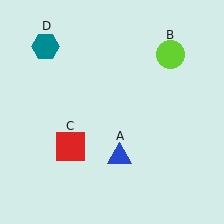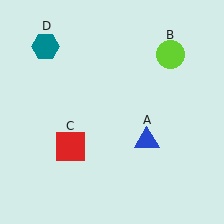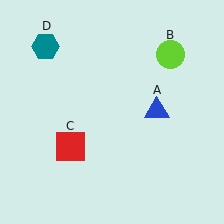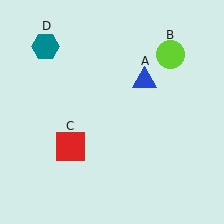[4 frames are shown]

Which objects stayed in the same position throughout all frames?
Lime circle (object B) and red square (object C) and teal hexagon (object D) remained stationary.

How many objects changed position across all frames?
1 object changed position: blue triangle (object A).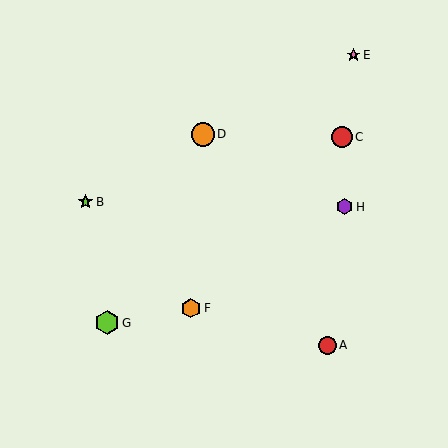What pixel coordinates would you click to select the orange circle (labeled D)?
Click at (203, 134) to select the orange circle D.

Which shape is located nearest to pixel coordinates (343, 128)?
The red circle (labeled C) at (342, 137) is nearest to that location.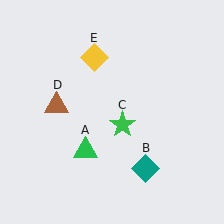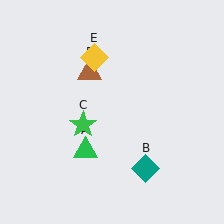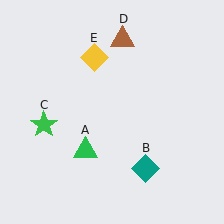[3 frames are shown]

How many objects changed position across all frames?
2 objects changed position: green star (object C), brown triangle (object D).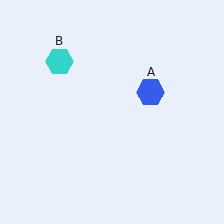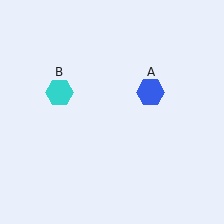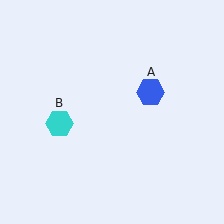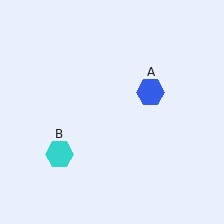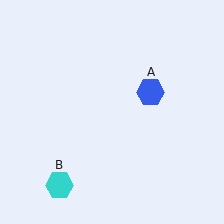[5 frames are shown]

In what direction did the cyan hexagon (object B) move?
The cyan hexagon (object B) moved down.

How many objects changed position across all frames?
1 object changed position: cyan hexagon (object B).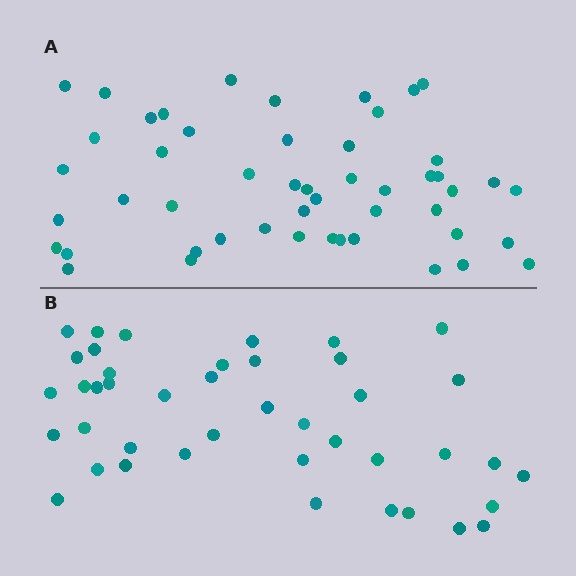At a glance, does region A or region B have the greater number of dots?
Region A (the top region) has more dots.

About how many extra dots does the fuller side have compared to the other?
Region A has roughly 8 or so more dots than region B.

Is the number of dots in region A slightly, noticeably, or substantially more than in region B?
Region A has only slightly more — the two regions are fairly close. The ratio is roughly 1.2 to 1.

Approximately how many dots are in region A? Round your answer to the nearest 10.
About 50 dots.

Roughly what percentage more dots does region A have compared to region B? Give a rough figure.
About 20% more.